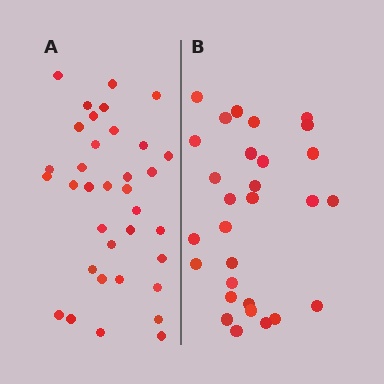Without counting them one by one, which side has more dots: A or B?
Region A (the left region) has more dots.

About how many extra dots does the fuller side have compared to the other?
Region A has about 6 more dots than region B.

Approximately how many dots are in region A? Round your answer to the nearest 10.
About 40 dots. (The exact count is 35, which rounds to 40.)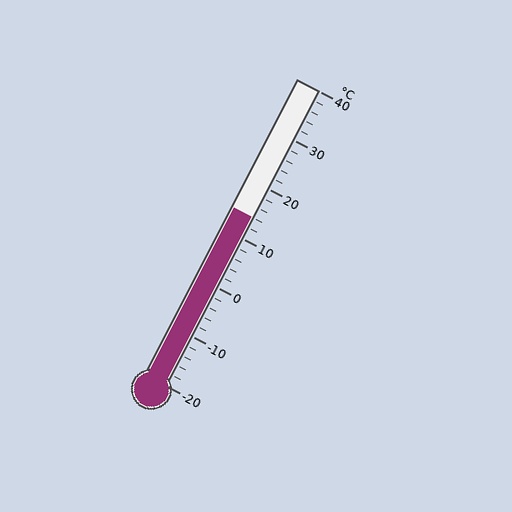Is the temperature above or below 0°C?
The temperature is above 0°C.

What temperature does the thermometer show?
The thermometer shows approximately 14°C.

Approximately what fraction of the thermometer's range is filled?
The thermometer is filled to approximately 55% of its range.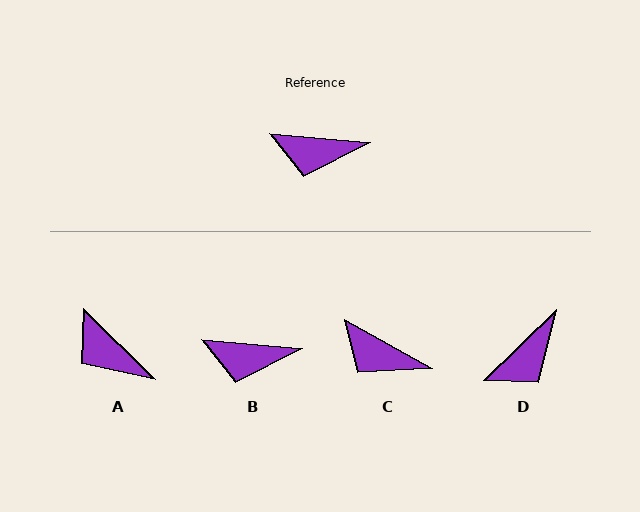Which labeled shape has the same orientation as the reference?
B.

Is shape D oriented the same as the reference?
No, it is off by about 49 degrees.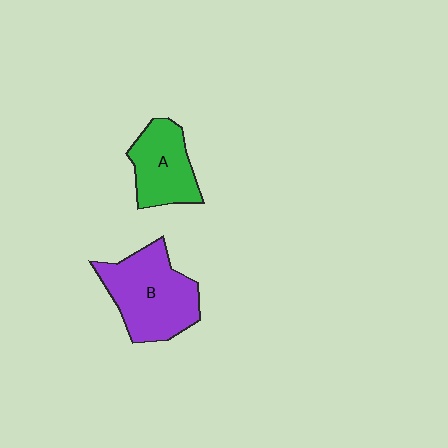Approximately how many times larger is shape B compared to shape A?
Approximately 1.5 times.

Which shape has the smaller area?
Shape A (green).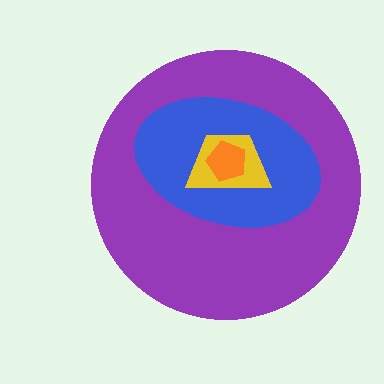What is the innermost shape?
The orange pentagon.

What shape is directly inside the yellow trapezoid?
The orange pentagon.